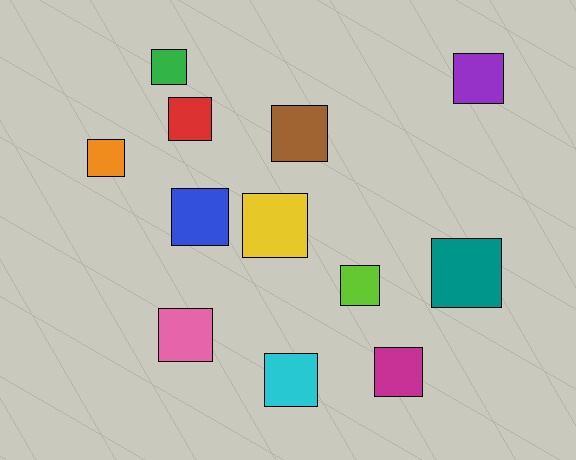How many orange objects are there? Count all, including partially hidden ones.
There is 1 orange object.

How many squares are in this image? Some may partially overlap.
There are 12 squares.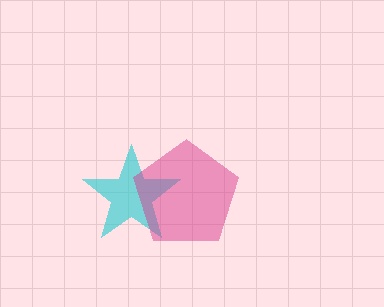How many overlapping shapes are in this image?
There are 2 overlapping shapes in the image.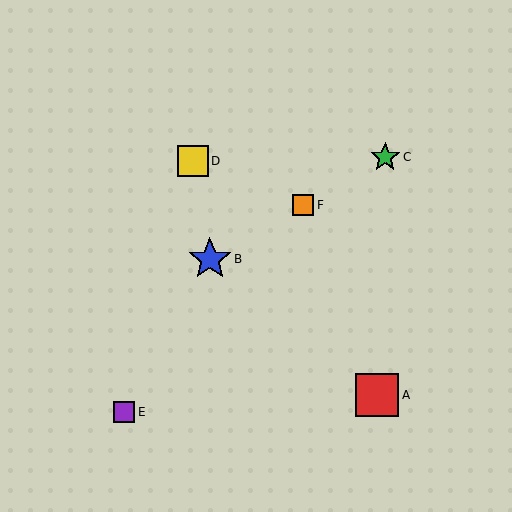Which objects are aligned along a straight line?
Objects B, C, F are aligned along a straight line.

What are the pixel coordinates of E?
Object E is at (124, 412).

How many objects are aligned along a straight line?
3 objects (B, C, F) are aligned along a straight line.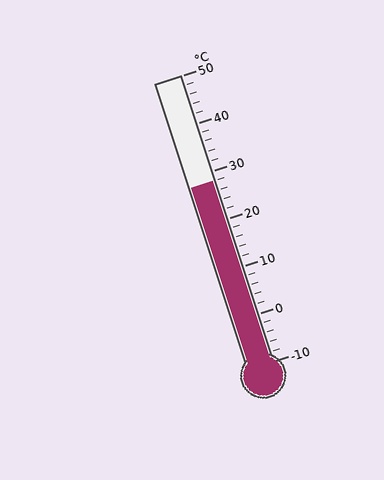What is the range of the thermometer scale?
The thermometer scale ranges from -10°C to 50°C.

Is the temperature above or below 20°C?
The temperature is above 20°C.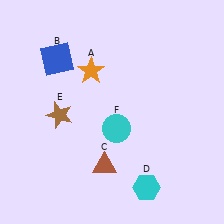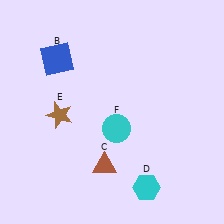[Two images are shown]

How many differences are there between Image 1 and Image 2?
There is 1 difference between the two images.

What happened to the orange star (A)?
The orange star (A) was removed in Image 2. It was in the top-left area of Image 1.